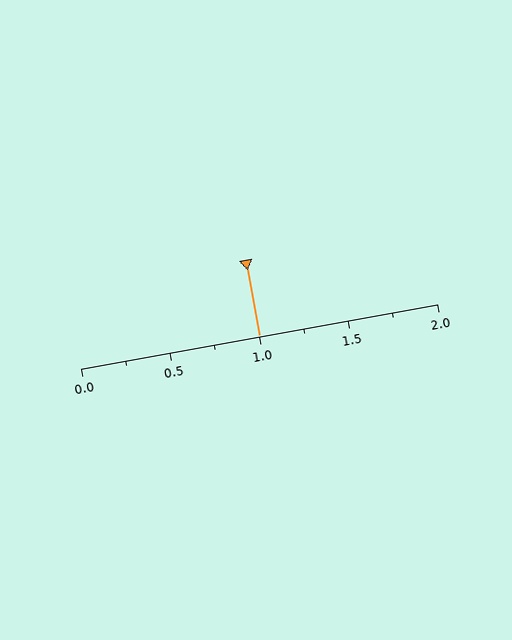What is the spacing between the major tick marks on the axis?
The major ticks are spaced 0.5 apart.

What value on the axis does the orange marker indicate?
The marker indicates approximately 1.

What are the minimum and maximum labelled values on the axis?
The axis runs from 0.0 to 2.0.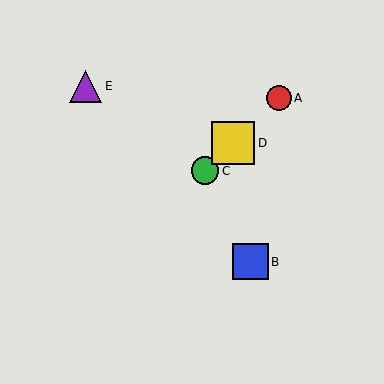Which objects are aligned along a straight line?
Objects A, C, D are aligned along a straight line.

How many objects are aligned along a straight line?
3 objects (A, C, D) are aligned along a straight line.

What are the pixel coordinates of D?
Object D is at (233, 143).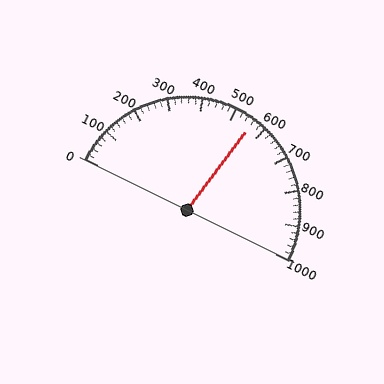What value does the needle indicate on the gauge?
The needle indicates approximately 560.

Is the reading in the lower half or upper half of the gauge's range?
The reading is in the upper half of the range (0 to 1000).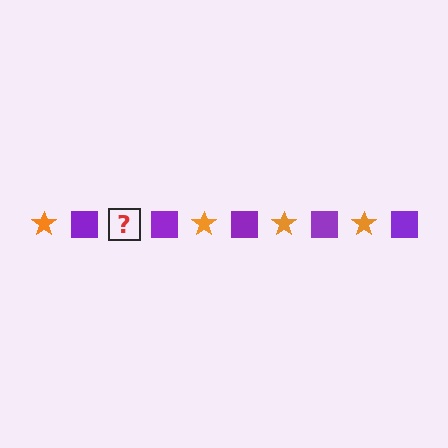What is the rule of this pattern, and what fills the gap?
The rule is that the pattern alternates between orange star and purple square. The gap should be filled with an orange star.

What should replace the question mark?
The question mark should be replaced with an orange star.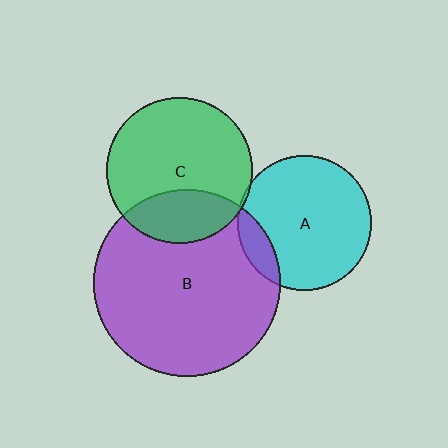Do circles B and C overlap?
Yes.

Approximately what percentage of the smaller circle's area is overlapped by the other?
Approximately 25%.